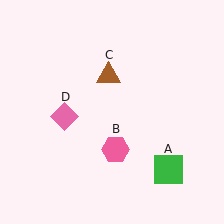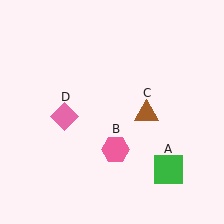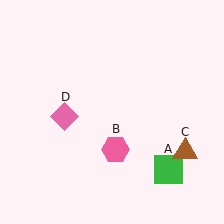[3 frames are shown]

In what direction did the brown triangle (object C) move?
The brown triangle (object C) moved down and to the right.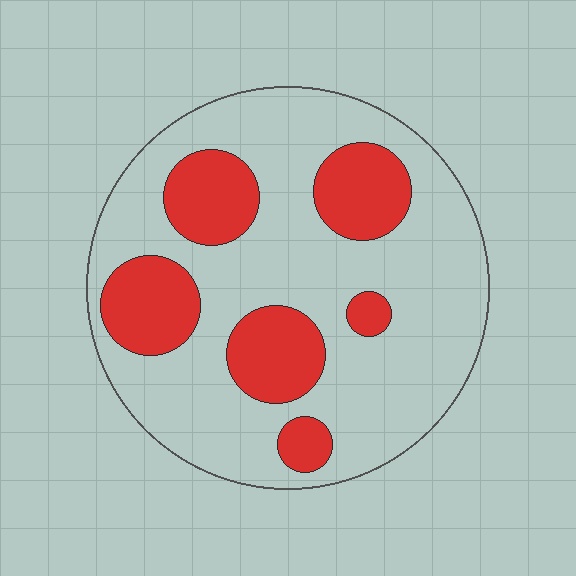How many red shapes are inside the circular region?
6.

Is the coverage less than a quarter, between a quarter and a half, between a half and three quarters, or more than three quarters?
Between a quarter and a half.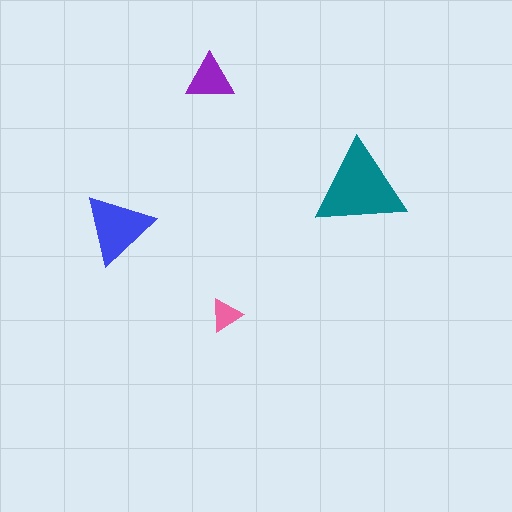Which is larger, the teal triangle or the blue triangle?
The teal one.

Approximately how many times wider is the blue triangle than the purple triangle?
About 1.5 times wider.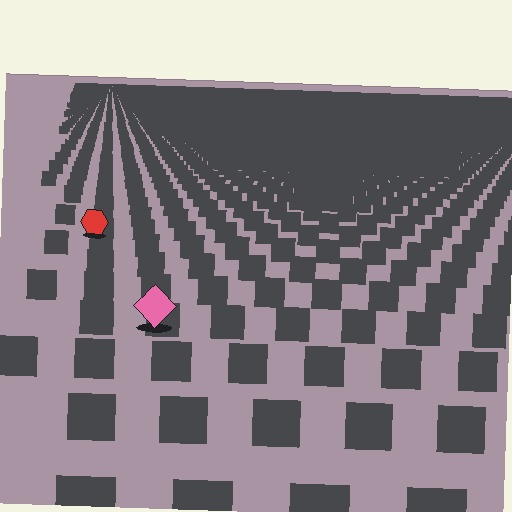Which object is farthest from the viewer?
The red hexagon is farthest from the viewer. It appears smaller and the ground texture around it is denser.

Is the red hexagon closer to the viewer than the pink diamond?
No. The pink diamond is closer — you can tell from the texture gradient: the ground texture is coarser near it.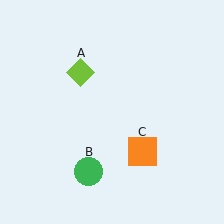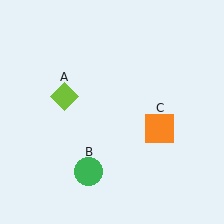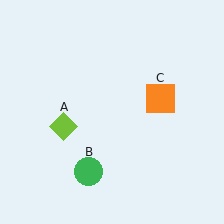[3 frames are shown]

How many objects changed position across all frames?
2 objects changed position: lime diamond (object A), orange square (object C).